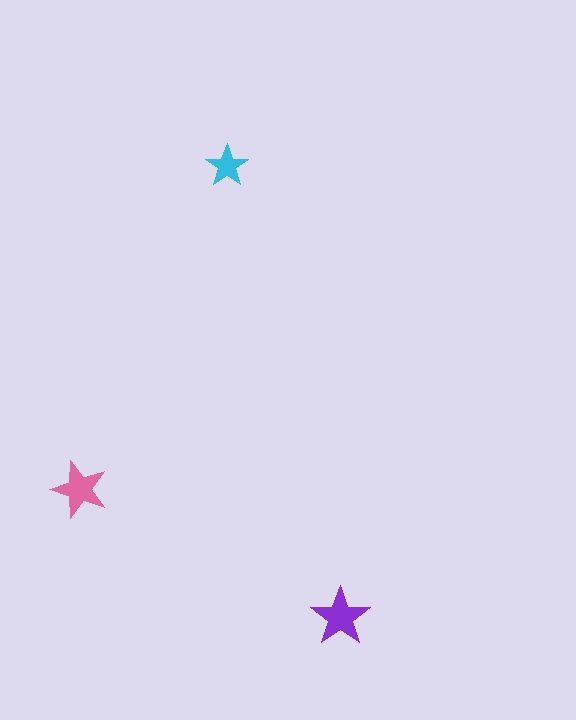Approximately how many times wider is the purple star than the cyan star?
About 1.5 times wider.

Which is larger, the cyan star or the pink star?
The pink one.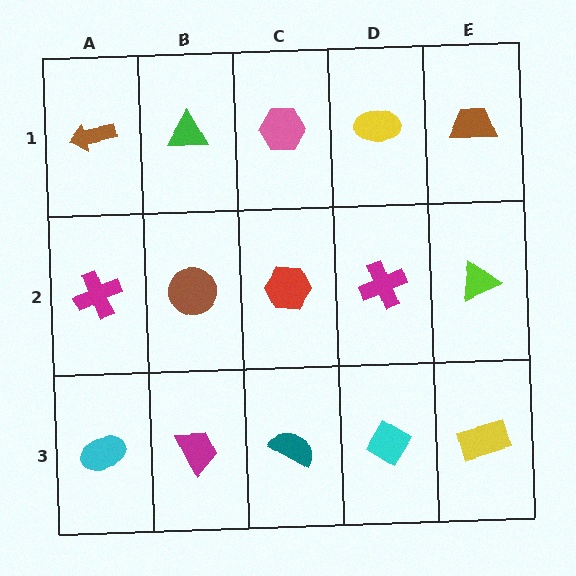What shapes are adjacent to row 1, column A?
A magenta cross (row 2, column A), a green triangle (row 1, column B).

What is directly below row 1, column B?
A brown circle.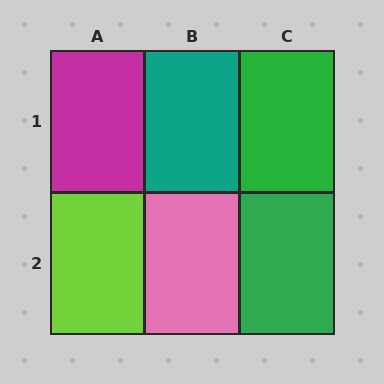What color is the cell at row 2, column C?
Green.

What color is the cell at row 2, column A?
Lime.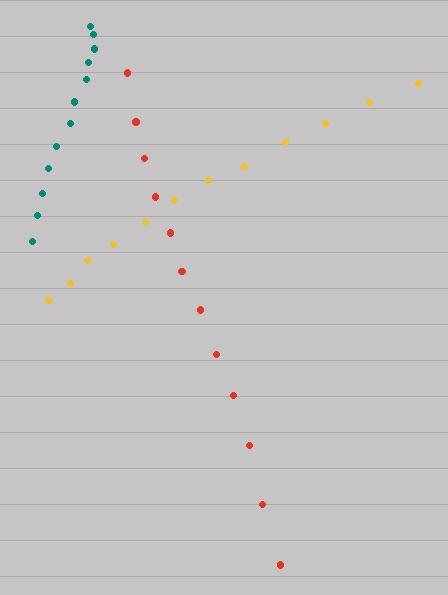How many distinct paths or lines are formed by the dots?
There are 3 distinct paths.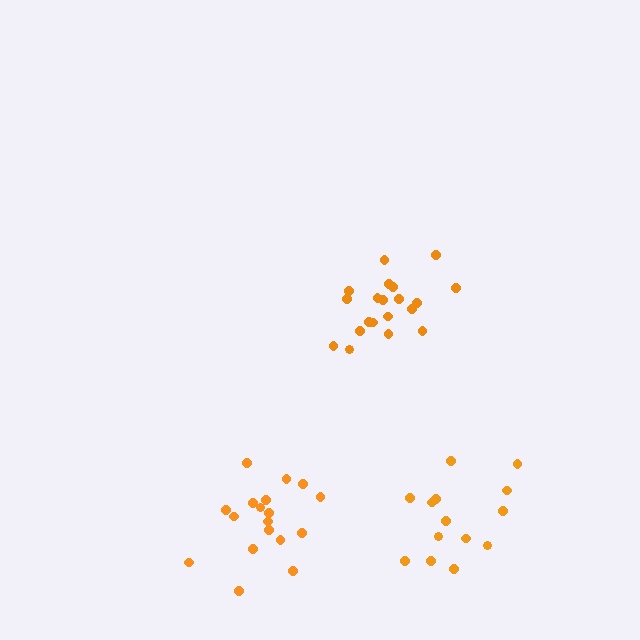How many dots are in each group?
Group 1: 20 dots, Group 2: 18 dots, Group 3: 14 dots (52 total).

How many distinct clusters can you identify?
There are 3 distinct clusters.